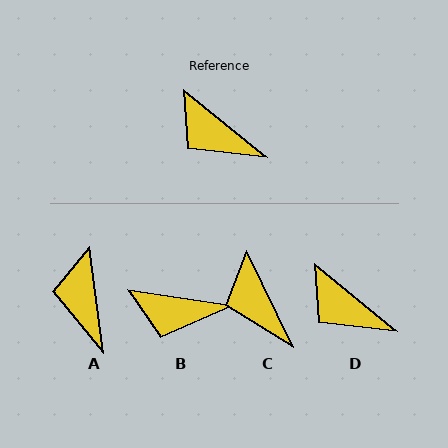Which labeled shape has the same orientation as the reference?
D.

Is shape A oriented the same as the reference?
No, it is off by about 43 degrees.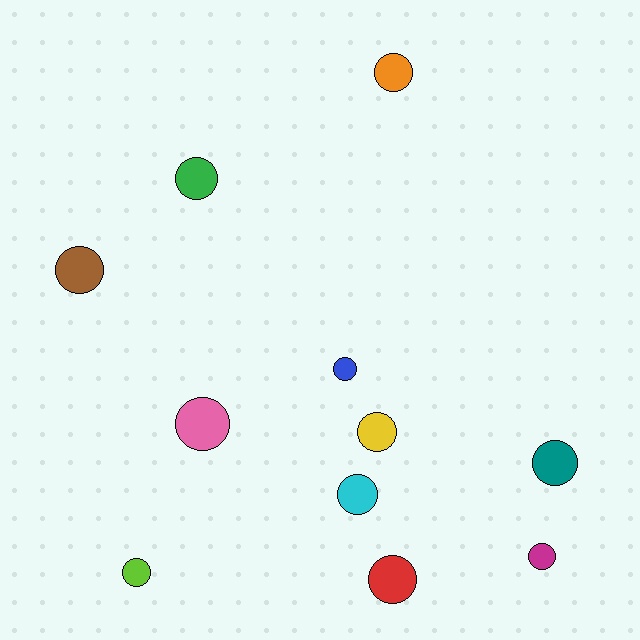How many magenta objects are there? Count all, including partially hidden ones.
There is 1 magenta object.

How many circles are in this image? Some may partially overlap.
There are 11 circles.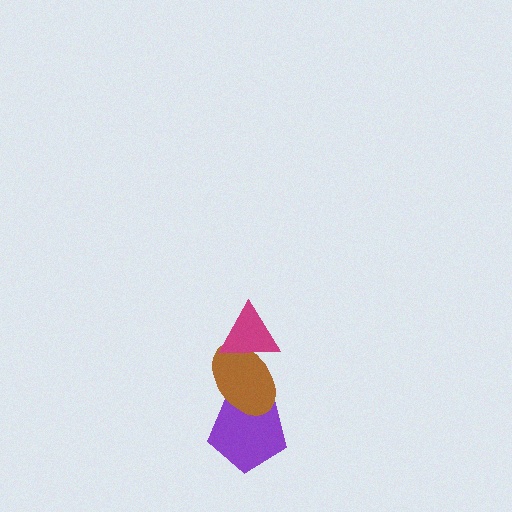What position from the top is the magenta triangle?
The magenta triangle is 1st from the top.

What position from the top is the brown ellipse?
The brown ellipse is 2nd from the top.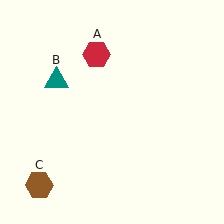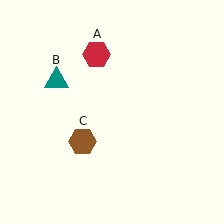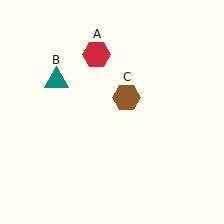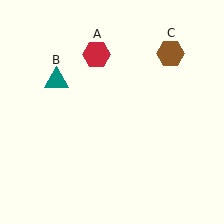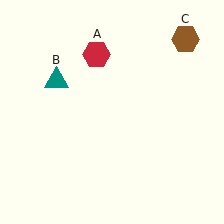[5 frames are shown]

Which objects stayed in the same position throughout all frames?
Red hexagon (object A) and teal triangle (object B) remained stationary.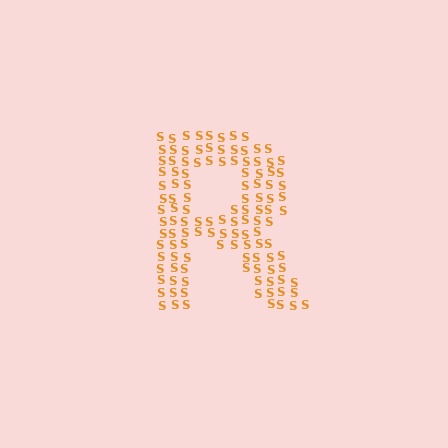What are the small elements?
The small elements are letter S's.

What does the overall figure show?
The overall figure shows the letter R.